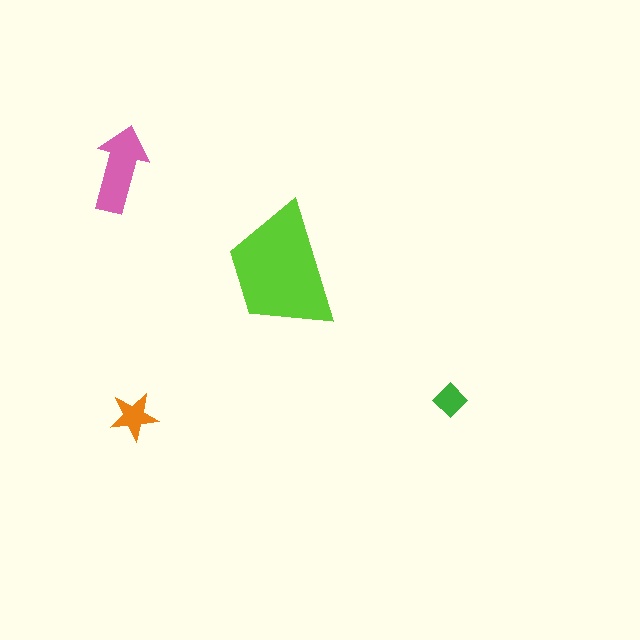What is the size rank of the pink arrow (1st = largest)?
2nd.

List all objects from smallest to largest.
The green diamond, the orange star, the pink arrow, the lime trapezoid.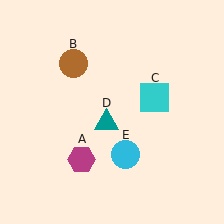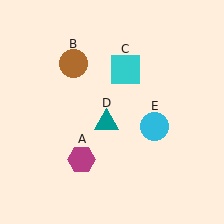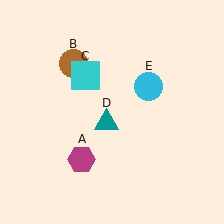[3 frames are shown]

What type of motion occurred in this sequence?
The cyan square (object C), cyan circle (object E) rotated counterclockwise around the center of the scene.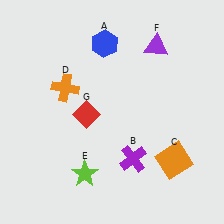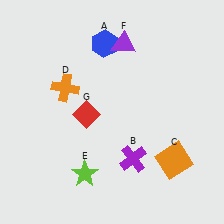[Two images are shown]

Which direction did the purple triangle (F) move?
The purple triangle (F) moved left.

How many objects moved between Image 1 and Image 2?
1 object moved between the two images.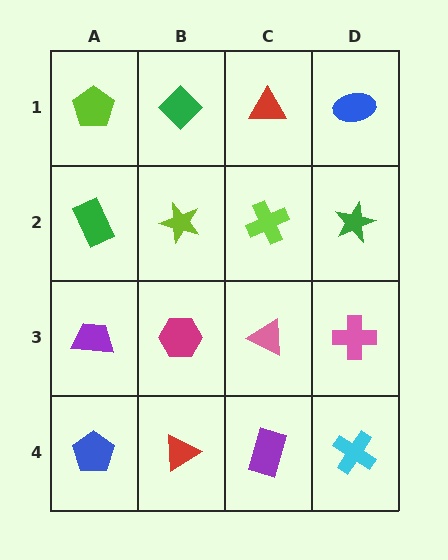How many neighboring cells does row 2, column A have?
3.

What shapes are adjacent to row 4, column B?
A magenta hexagon (row 3, column B), a blue pentagon (row 4, column A), a purple rectangle (row 4, column C).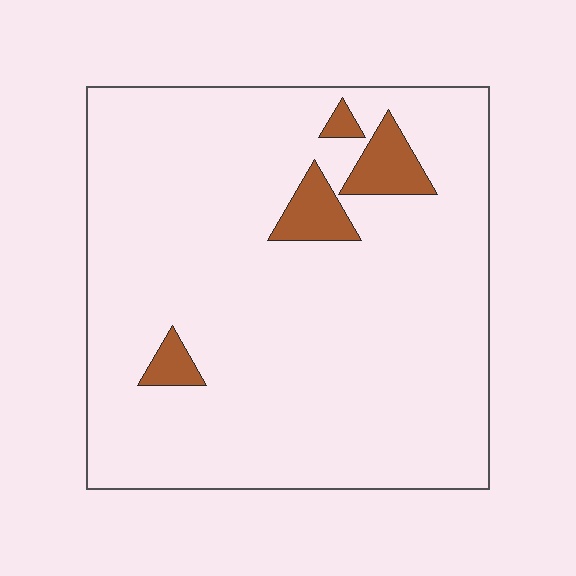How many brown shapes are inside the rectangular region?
4.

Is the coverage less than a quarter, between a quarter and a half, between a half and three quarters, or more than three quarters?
Less than a quarter.